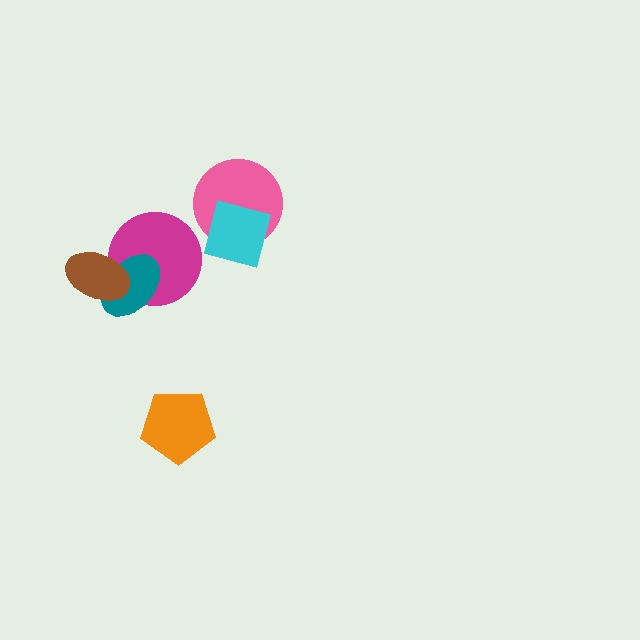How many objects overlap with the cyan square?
1 object overlaps with the cyan square.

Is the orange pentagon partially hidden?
No, no other shape covers it.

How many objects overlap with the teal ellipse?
2 objects overlap with the teal ellipse.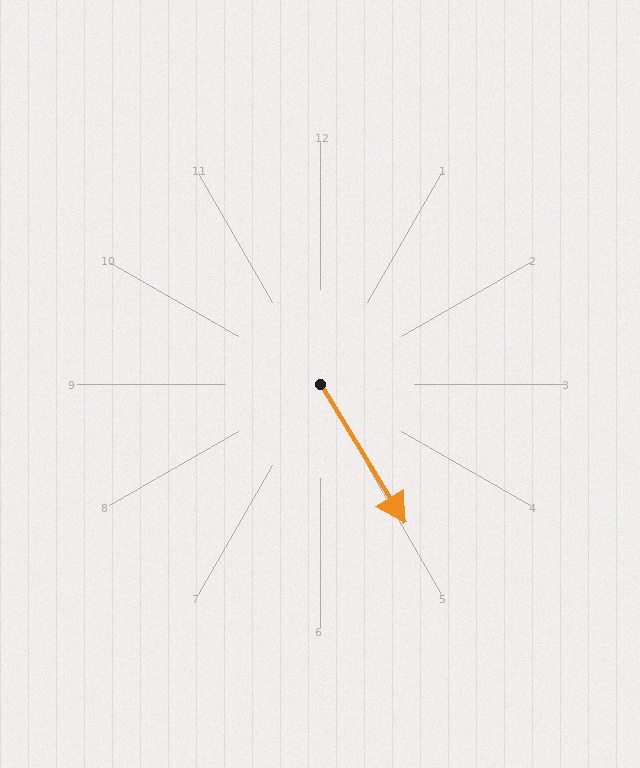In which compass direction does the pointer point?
Southeast.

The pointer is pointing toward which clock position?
Roughly 5 o'clock.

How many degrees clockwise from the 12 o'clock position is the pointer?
Approximately 149 degrees.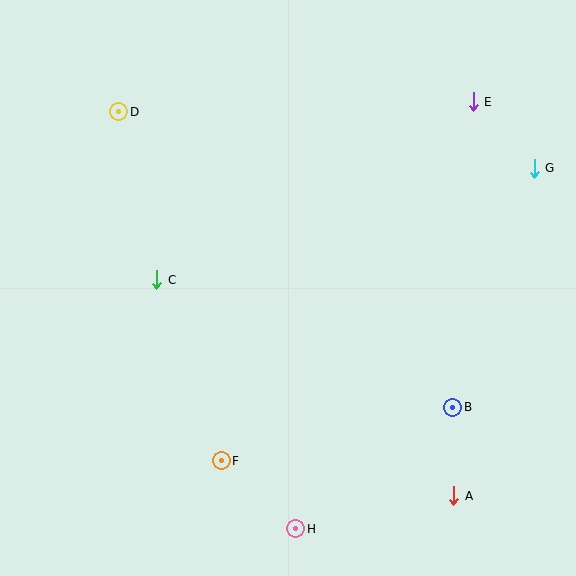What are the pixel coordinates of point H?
Point H is at (296, 529).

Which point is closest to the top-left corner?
Point D is closest to the top-left corner.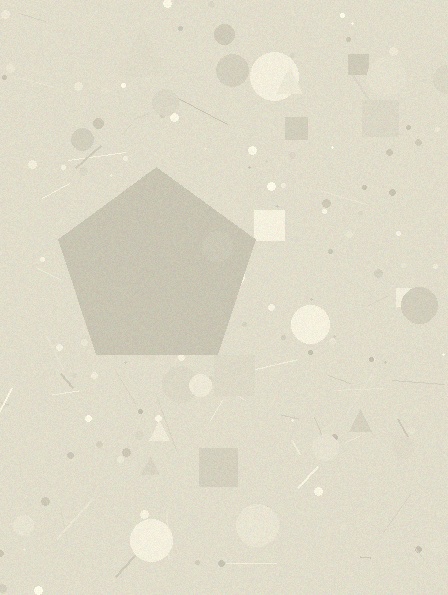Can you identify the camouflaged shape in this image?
The camouflaged shape is a pentagon.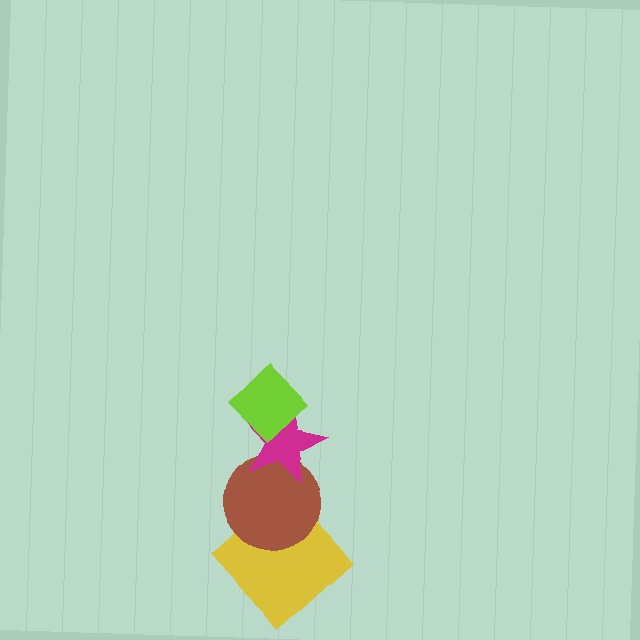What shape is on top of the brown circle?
The magenta star is on top of the brown circle.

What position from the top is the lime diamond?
The lime diamond is 1st from the top.